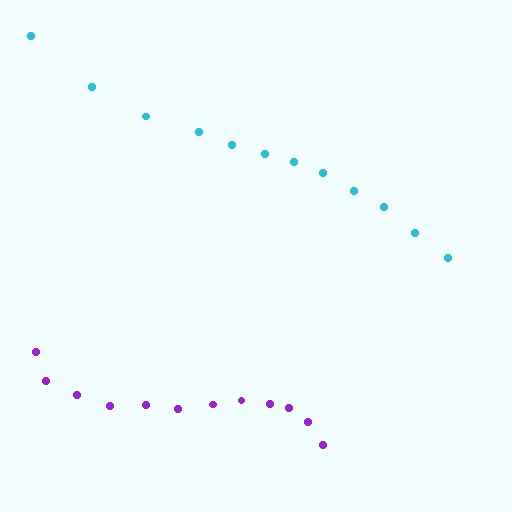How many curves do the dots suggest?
There are 2 distinct paths.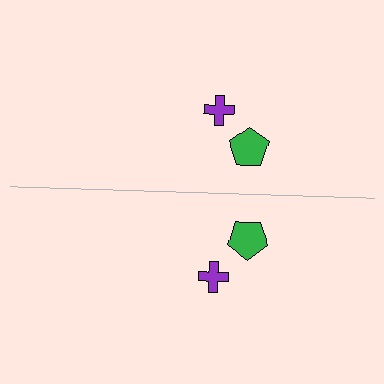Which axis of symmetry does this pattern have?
The pattern has a horizontal axis of symmetry running through the center of the image.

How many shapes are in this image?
There are 4 shapes in this image.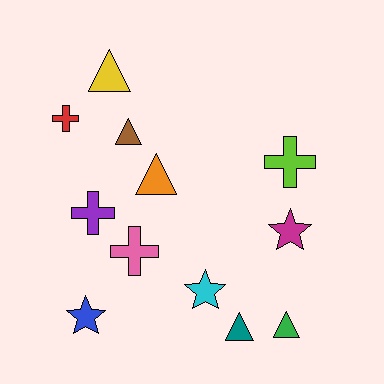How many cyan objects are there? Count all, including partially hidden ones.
There is 1 cyan object.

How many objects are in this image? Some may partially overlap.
There are 12 objects.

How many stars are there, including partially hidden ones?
There are 3 stars.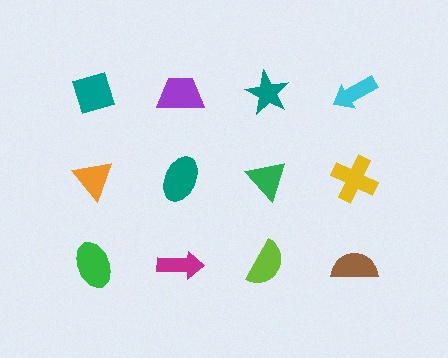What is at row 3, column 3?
A lime semicircle.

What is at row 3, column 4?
A brown semicircle.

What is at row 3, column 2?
A magenta arrow.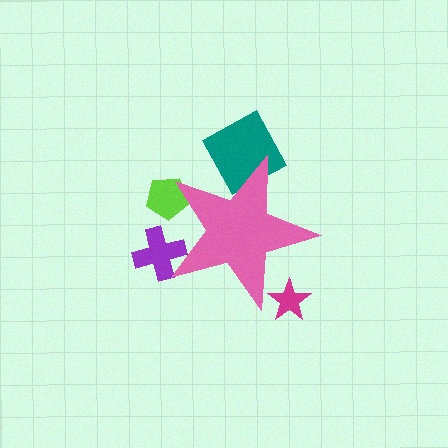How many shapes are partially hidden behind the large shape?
4 shapes are partially hidden.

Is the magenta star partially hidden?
Yes, the magenta star is partially hidden behind the pink star.